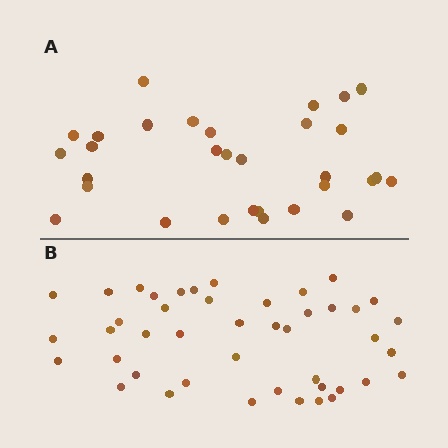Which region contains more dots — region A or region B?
Region B (the bottom region) has more dots.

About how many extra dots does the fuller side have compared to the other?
Region B has approximately 15 more dots than region A.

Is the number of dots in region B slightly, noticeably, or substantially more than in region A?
Region B has noticeably more, but not dramatically so. The ratio is roughly 1.4 to 1.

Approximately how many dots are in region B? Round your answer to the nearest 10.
About 40 dots. (The exact count is 44, which rounds to 40.)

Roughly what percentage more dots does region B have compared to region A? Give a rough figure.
About 40% more.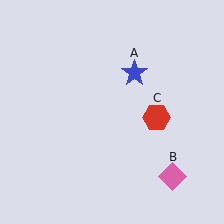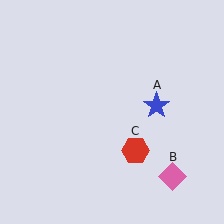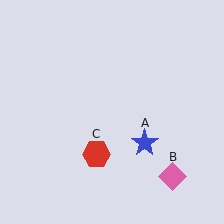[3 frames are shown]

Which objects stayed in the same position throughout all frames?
Pink diamond (object B) remained stationary.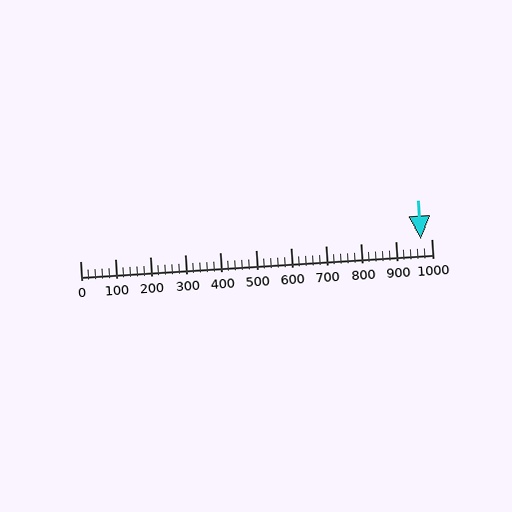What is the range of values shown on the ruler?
The ruler shows values from 0 to 1000.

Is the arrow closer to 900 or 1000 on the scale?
The arrow is closer to 1000.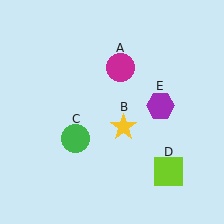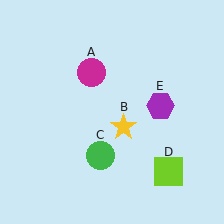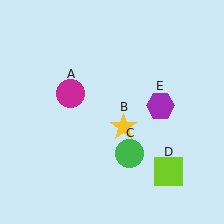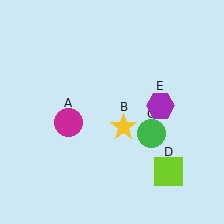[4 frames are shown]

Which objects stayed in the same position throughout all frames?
Yellow star (object B) and lime square (object D) and purple hexagon (object E) remained stationary.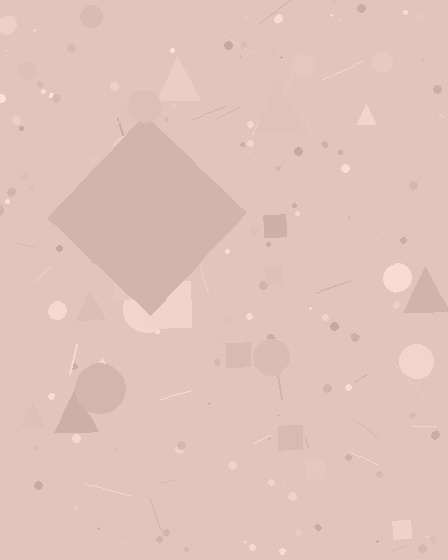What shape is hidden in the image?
A diamond is hidden in the image.